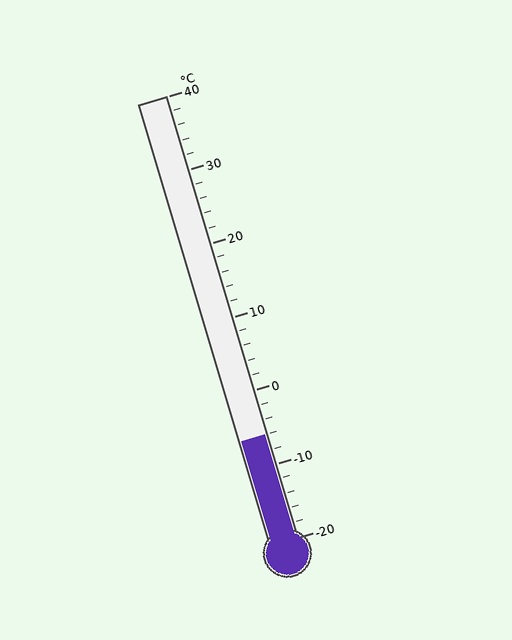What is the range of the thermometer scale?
The thermometer scale ranges from -20°C to 40°C.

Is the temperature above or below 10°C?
The temperature is below 10°C.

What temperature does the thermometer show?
The thermometer shows approximately -6°C.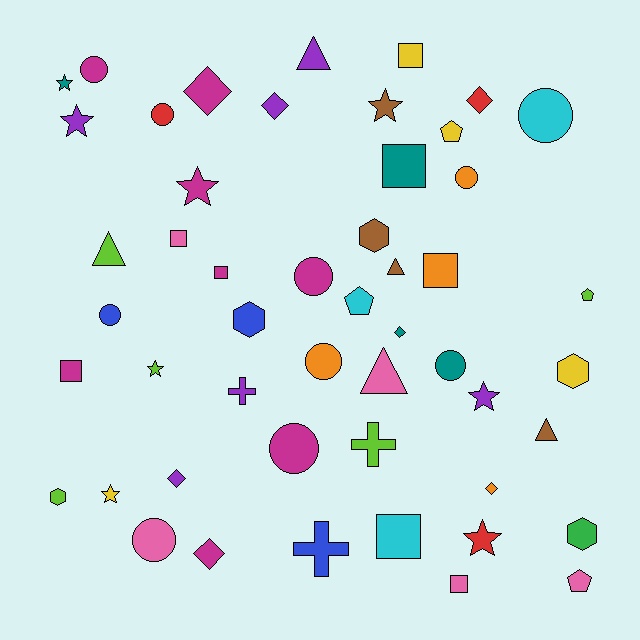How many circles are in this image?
There are 10 circles.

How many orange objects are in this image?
There are 4 orange objects.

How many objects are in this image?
There are 50 objects.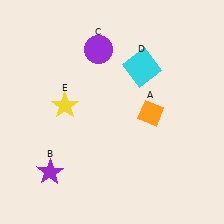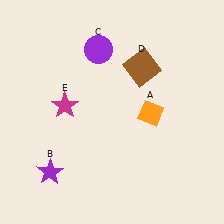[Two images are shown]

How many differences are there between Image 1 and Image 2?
There are 2 differences between the two images.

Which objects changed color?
D changed from cyan to brown. E changed from yellow to magenta.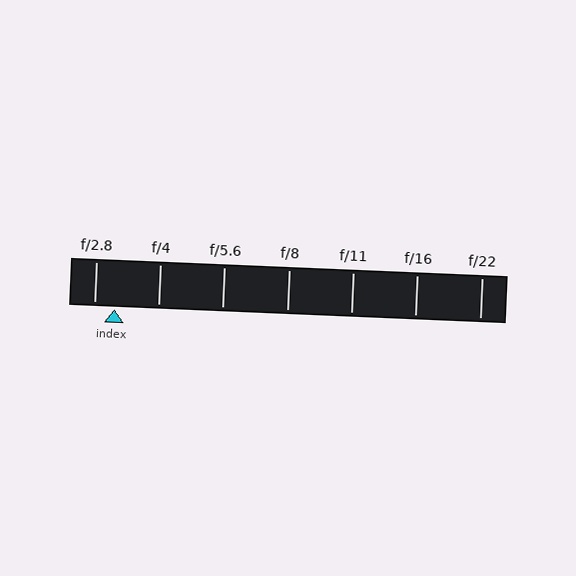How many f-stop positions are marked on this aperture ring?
There are 7 f-stop positions marked.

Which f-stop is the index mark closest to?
The index mark is closest to f/2.8.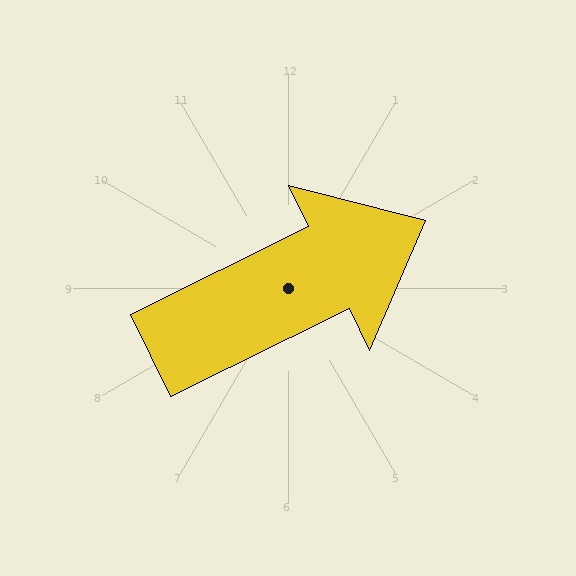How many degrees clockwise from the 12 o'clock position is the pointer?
Approximately 64 degrees.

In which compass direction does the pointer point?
Northeast.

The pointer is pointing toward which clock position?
Roughly 2 o'clock.